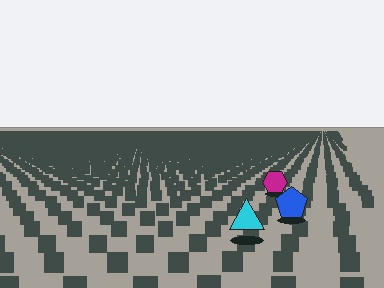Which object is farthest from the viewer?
The magenta hexagon is farthest from the viewer. It appears smaller and the ground texture around it is denser.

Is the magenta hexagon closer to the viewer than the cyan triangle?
No. The cyan triangle is closer — you can tell from the texture gradient: the ground texture is coarser near it.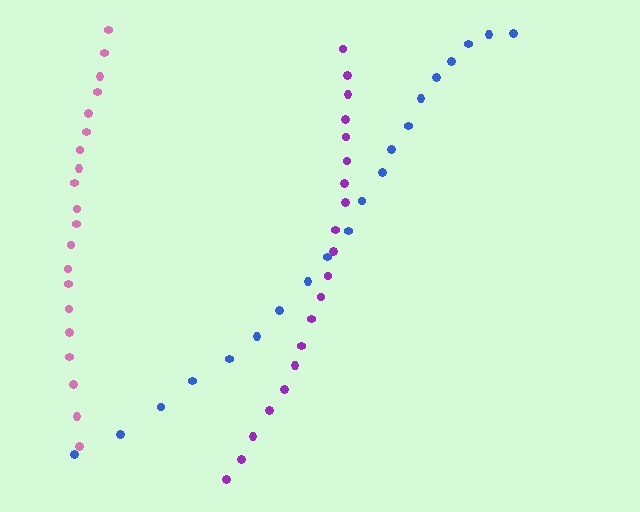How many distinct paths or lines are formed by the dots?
There are 3 distinct paths.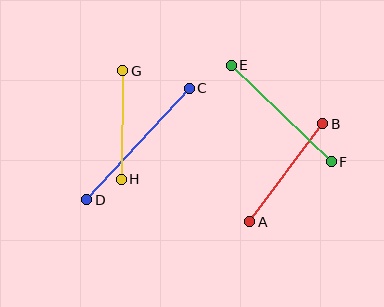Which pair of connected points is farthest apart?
Points C and D are farthest apart.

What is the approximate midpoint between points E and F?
The midpoint is at approximately (281, 113) pixels.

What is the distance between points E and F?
The distance is approximately 139 pixels.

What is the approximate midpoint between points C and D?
The midpoint is at approximately (138, 144) pixels.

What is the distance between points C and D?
The distance is approximately 152 pixels.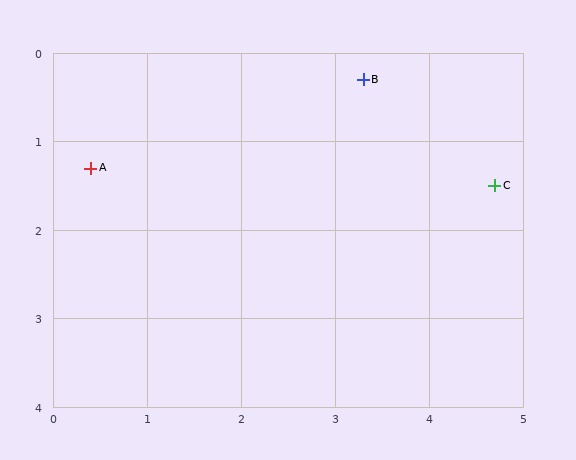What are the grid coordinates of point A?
Point A is at approximately (0.4, 1.3).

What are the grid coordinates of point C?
Point C is at approximately (4.7, 1.5).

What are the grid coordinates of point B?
Point B is at approximately (3.3, 0.3).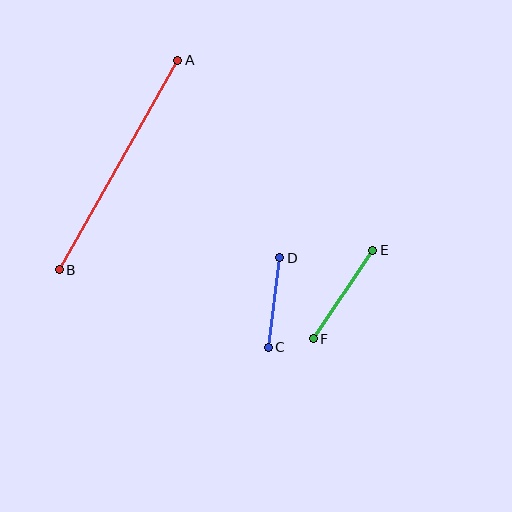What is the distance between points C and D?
The distance is approximately 90 pixels.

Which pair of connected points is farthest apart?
Points A and B are farthest apart.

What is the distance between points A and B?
The distance is approximately 241 pixels.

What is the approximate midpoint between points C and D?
The midpoint is at approximately (274, 302) pixels.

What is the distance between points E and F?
The distance is approximately 107 pixels.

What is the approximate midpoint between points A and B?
The midpoint is at approximately (119, 165) pixels.